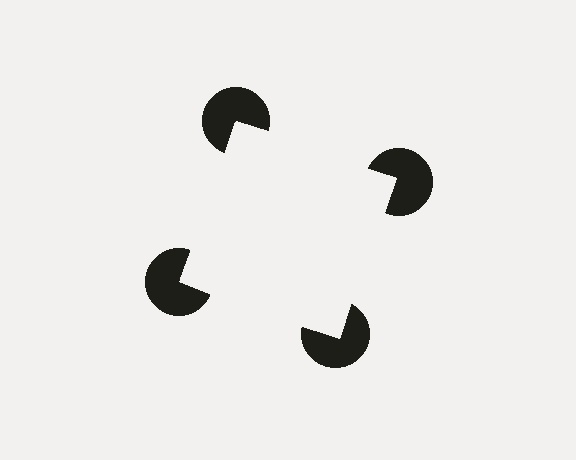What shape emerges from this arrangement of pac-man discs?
An illusory square — its edges are inferred from the aligned wedge cuts in the pac-man discs, not physically drawn.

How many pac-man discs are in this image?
There are 4 — one at each vertex of the illusory square.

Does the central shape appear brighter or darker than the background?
It typically appears slightly brighter than the background, even though no actual brightness change is drawn.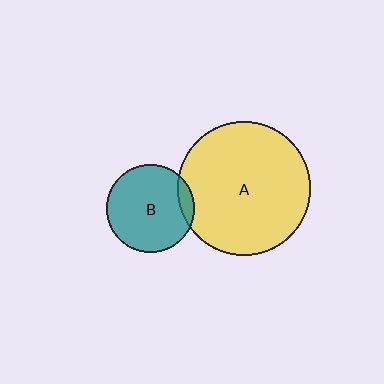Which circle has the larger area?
Circle A (yellow).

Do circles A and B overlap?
Yes.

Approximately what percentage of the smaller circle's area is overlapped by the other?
Approximately 10%.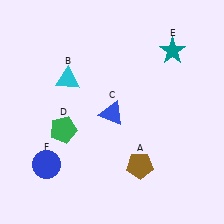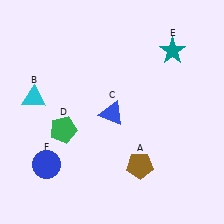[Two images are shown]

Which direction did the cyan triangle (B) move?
The cyan triangle (B) moved left.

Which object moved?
The cyan triangle (B) moved left.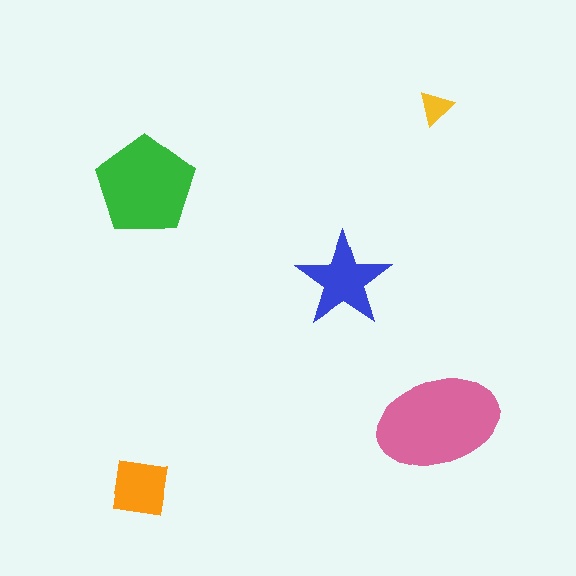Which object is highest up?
The yellow triangle is topmost.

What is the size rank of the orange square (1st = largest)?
4th.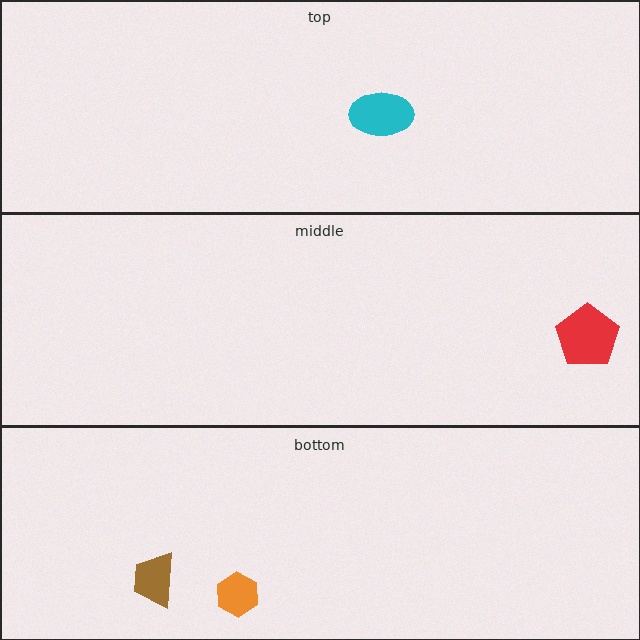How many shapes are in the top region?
1.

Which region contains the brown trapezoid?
The bottom region.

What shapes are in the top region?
The cyan ellipse.